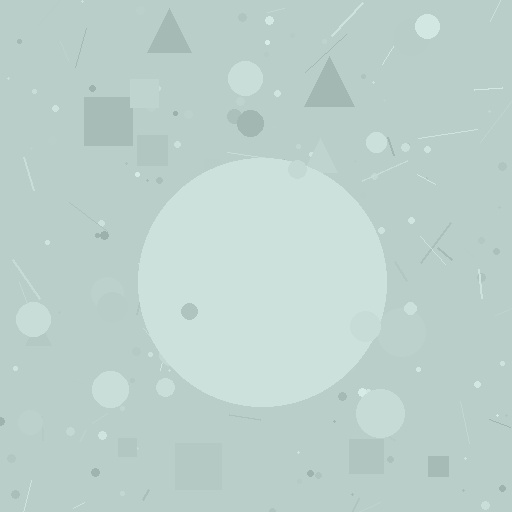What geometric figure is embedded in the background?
A circle is embedded in the background.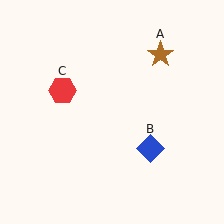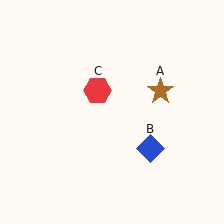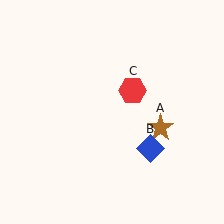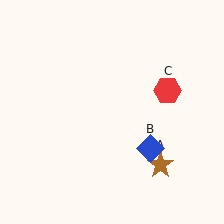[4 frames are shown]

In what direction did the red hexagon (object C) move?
The red hexagon (object C) moved right.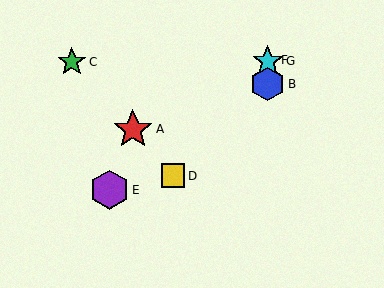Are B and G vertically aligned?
Yes, both are at x≈268.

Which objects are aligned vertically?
Objects B, F, G are aligned vertically.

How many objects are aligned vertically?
3 objects (B, F, G) are aligned vertically.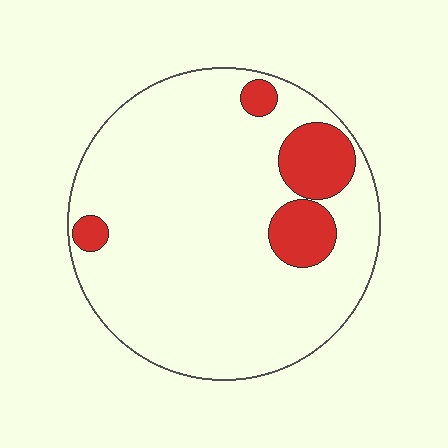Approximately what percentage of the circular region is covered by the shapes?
Approximately 15%.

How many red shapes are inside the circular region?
4.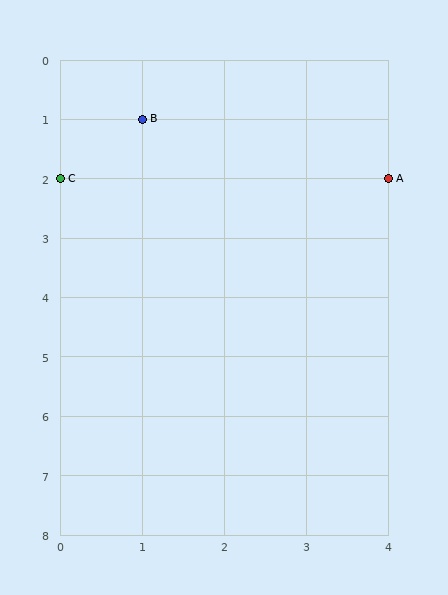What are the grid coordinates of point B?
Point B is at grid coordinates (1, 1).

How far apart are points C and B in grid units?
Points C and B are 1 column and 1 row apart (about 1.4 grid units diagonally).